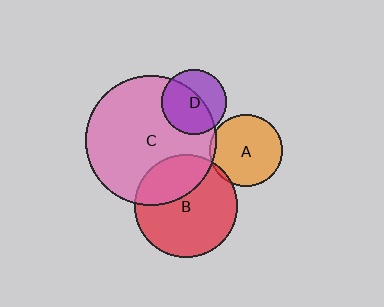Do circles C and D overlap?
Yes.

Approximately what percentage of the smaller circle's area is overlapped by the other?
Approximately 60%.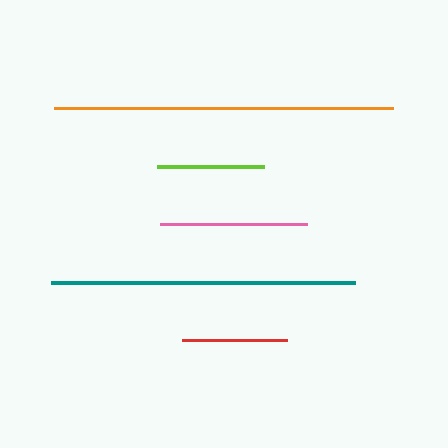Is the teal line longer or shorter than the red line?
The teal line is longer than the red line.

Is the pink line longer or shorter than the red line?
The pink line is longer than the red line.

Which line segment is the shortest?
The red line is the shortest at approximately 105 pixels.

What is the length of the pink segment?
The pink segment is approximately 147 pixels long.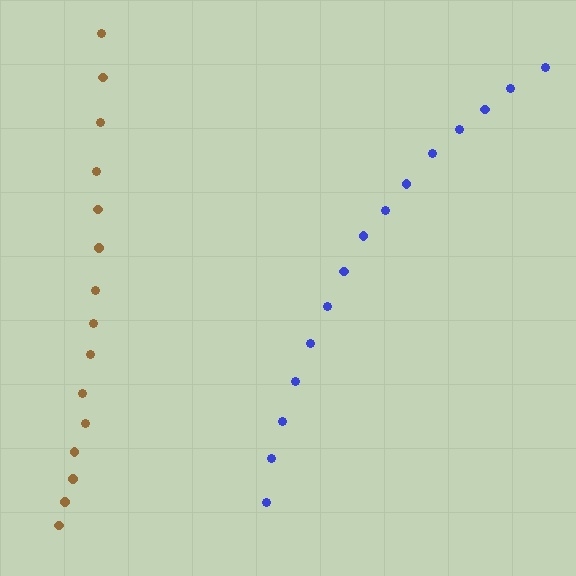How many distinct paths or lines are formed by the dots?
There are 2 distinct paths.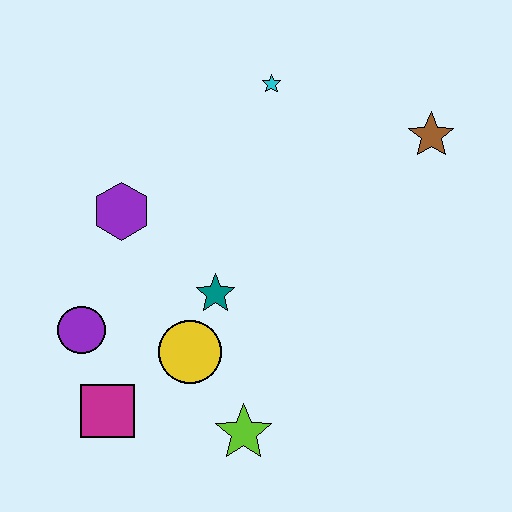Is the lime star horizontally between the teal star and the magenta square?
No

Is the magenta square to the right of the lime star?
No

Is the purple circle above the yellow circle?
Yes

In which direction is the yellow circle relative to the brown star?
The yellow circle is to the left of the brown star.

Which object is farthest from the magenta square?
The brown star is farthest from the magenta square.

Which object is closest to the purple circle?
The magenta square is closest to the purple circle.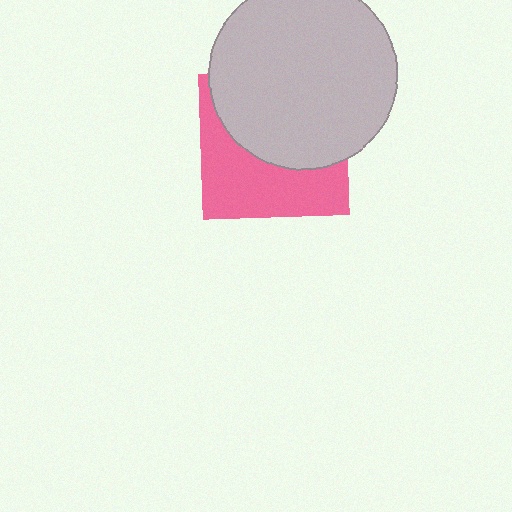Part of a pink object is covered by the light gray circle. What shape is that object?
It is a square.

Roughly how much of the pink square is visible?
About half of it is visible (roughly 46%).